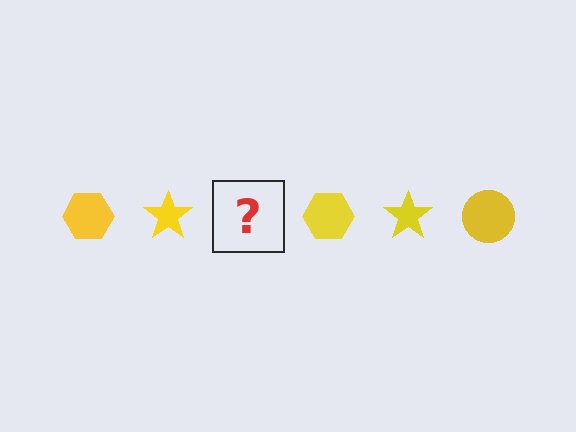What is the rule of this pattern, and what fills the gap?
The rule is that the pattern cycles through hexagon, star, circle shapes in yellow. The gap should be filled with a yellow circle.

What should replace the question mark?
The question mark should be replaced with a yellow circle.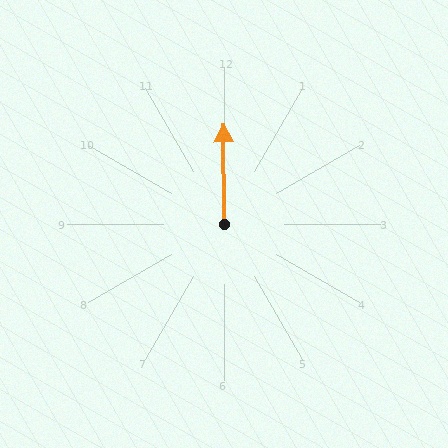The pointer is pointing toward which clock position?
Roughly 12 o'clock.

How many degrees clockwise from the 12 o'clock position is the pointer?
Approximately 360 degrees.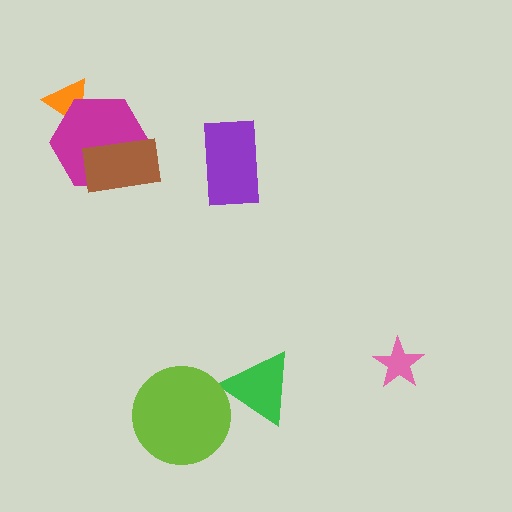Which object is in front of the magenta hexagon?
The brown rectangle is in front of the magenta hexagon.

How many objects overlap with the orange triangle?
1 object overlaps with the orange triangle.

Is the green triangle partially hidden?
Yes, it is partially covered by another shape.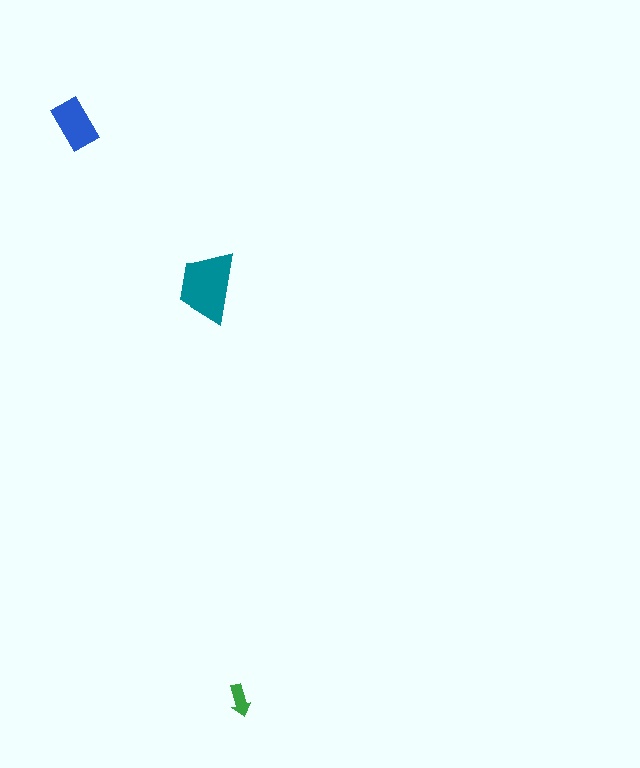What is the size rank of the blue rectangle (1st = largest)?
2nd.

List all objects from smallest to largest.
The green arrow, the blue rectangle, the teal trapezoid.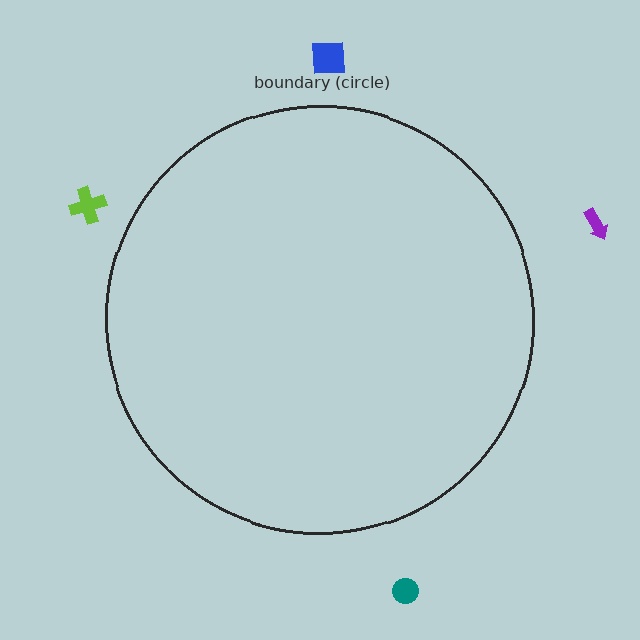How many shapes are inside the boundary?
0 inside, 4 outside.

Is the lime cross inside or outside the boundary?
Outside.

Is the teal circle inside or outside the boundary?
Outside.